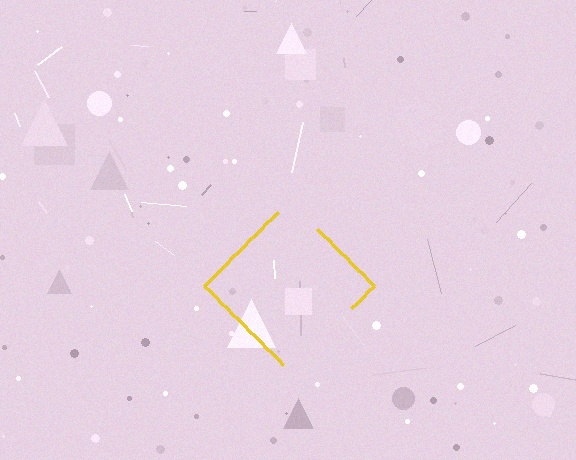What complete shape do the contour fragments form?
The contour fragments form a diamond.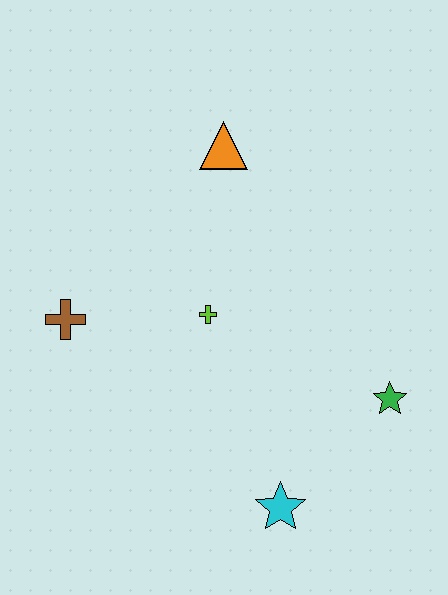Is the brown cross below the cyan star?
No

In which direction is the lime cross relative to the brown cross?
The lime cross is to the right of the brown cross.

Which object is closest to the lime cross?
The brown cross is closest to the lime cross.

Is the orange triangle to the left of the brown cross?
No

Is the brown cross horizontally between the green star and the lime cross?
No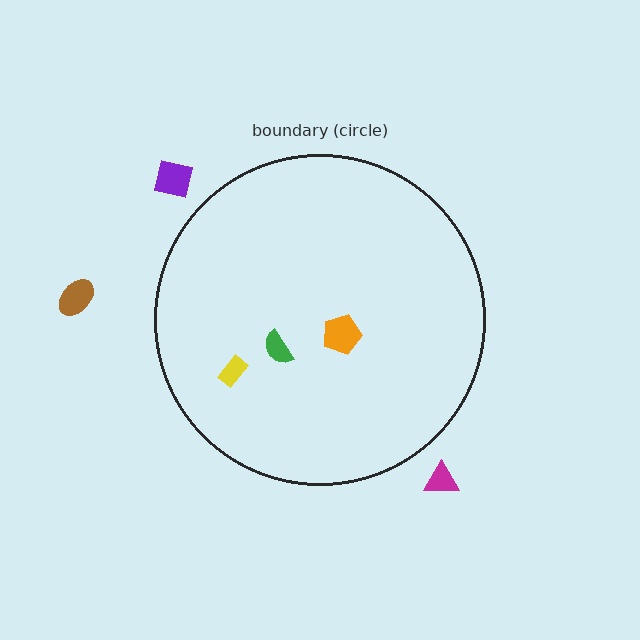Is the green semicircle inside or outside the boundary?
Inside.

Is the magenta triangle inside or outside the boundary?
Outside.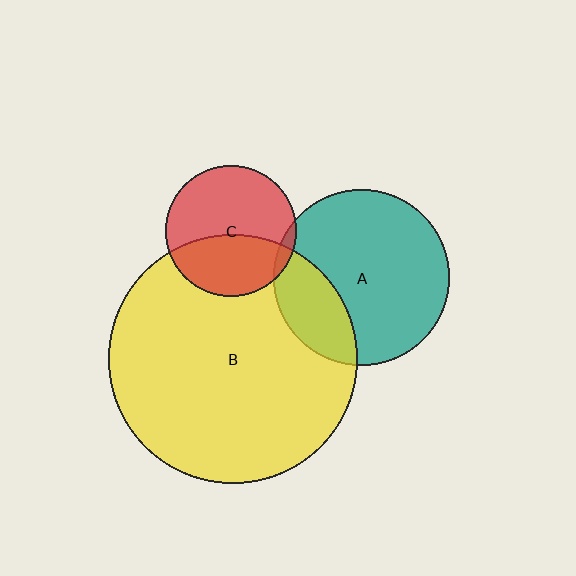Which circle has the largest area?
Circle B (yellow).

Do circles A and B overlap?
Yes.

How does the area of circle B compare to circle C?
Approximately 3.6 times.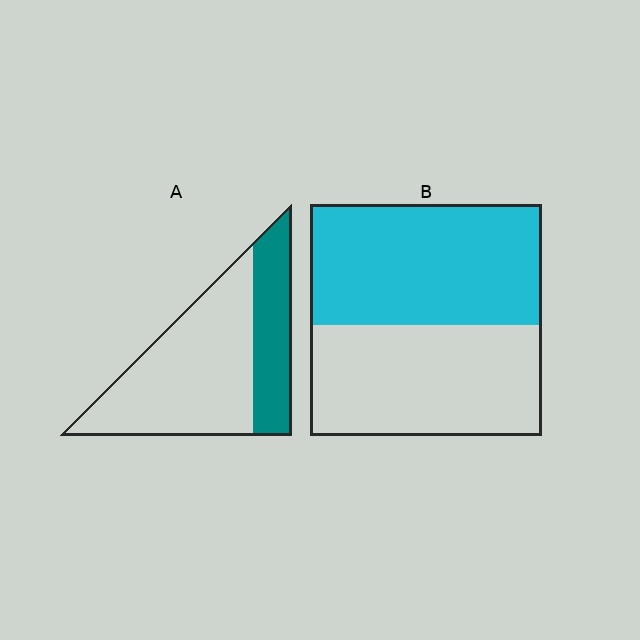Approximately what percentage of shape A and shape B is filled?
A is approximately 30% and B is approximately 50%.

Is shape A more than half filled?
No.